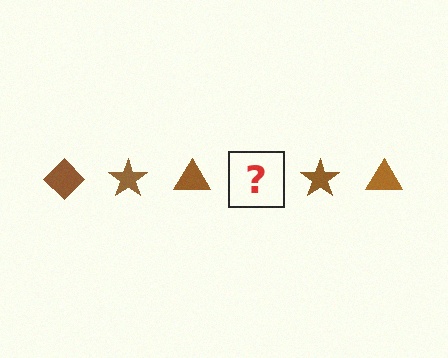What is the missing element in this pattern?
The missing element is a brown diamond.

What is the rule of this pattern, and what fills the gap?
The rule is that the pattern cycles through diamond, star, triangle shapes in brown. The gap should be filled with a brown diamond.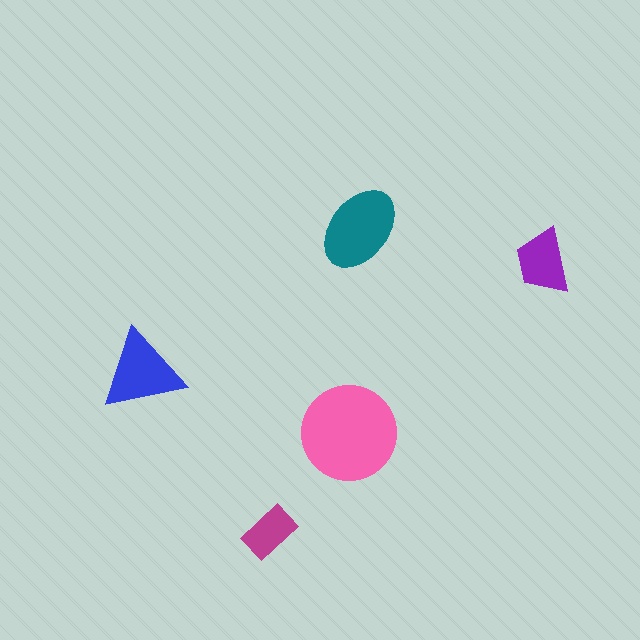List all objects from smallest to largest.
The magenta rectangle, the purple trapezoid, the blue triangle, the teal ellipse, the pink circle.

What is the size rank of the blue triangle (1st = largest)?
3rd.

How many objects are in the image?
There are 5 objects in the image.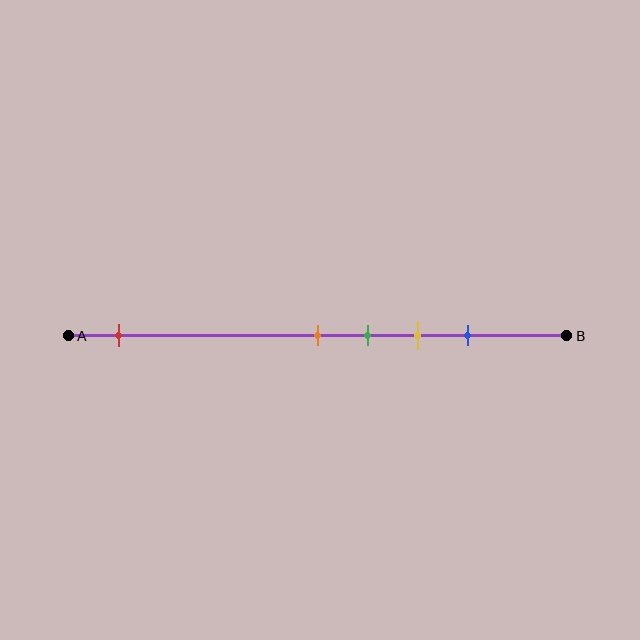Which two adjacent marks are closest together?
The orange and green marks are the closest adjacent pair.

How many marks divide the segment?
There are 5 marks dividing the segment.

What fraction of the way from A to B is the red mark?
The red mark is approximately 10% (0.1) of the way from A to B.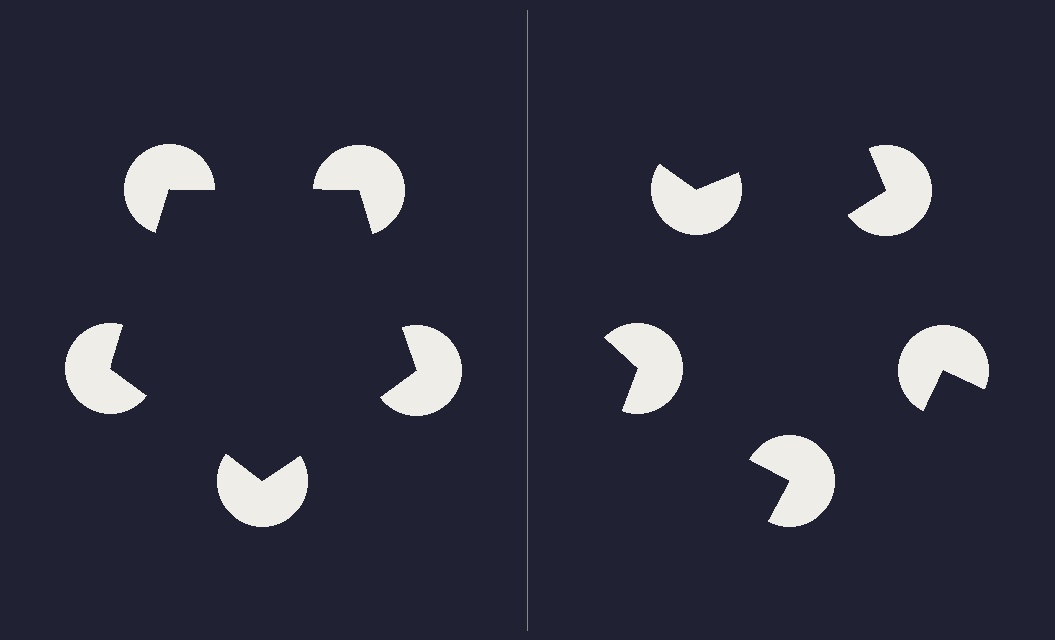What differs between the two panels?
The pac-man discs are positioned identically on both sides; only the wedge orientations differ. On the left they align to a pentagon; on the right they are misaligned.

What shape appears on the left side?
An illusory pentagon.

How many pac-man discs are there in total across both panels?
10 — 5 on each side.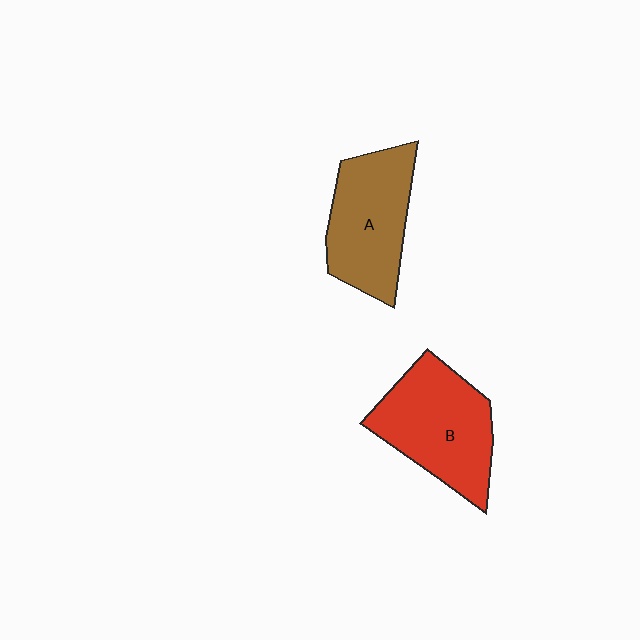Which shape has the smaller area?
Shape A (brown).